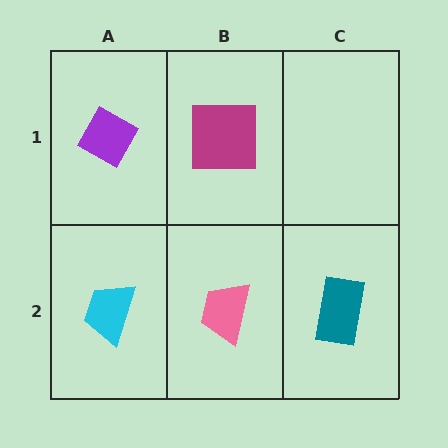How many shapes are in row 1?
2 shapes.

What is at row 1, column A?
A purple diamond.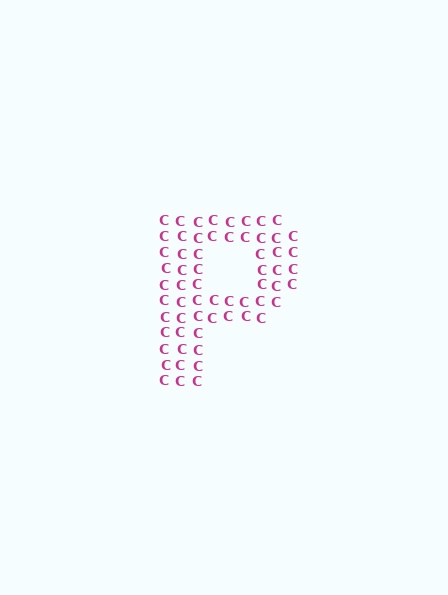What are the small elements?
The small elements are letter C's.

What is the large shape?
The large shape is the letter P.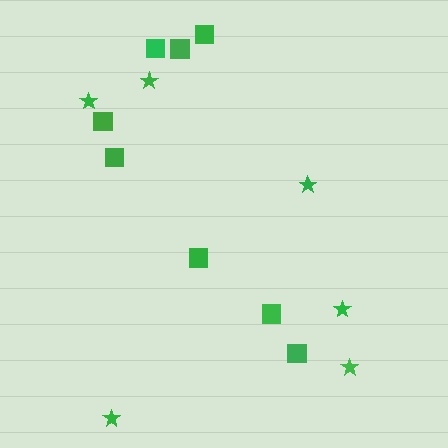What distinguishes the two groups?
There are 2 groups: one group of stars (6) and one group of squares (8).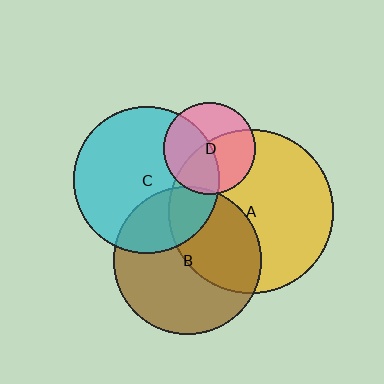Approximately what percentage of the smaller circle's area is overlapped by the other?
Approximately 5%.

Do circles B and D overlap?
Yes.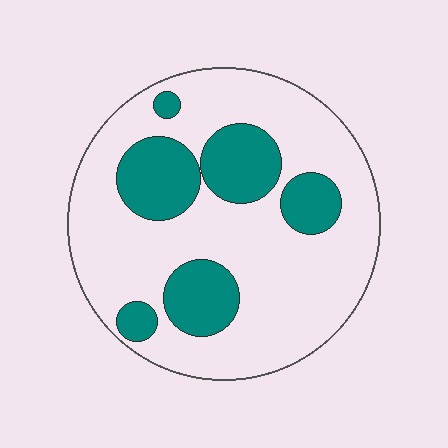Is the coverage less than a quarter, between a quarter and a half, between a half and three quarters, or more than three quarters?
Between a quarter and a half.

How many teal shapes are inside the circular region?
6.